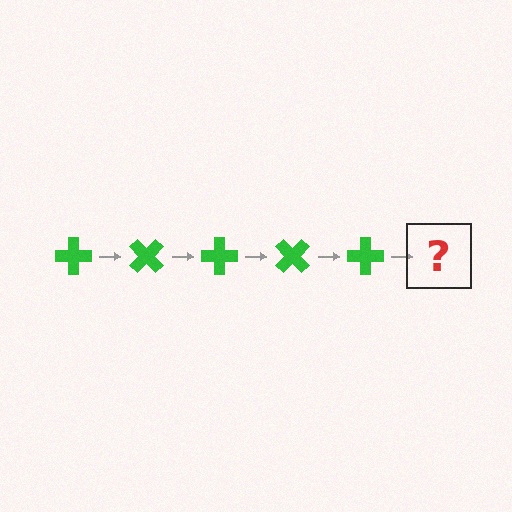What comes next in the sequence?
The next element should be a green cross rotated 225 degrees.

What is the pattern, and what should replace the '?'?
The pattern is that the cross rotates 45 degrees each step. The '?' should be a green cross rotated 225 degrees.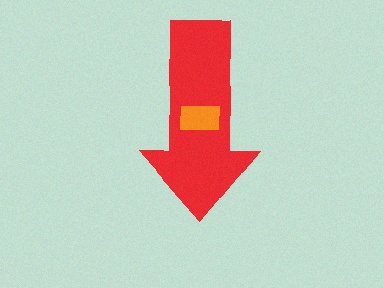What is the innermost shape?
The orange rectangle.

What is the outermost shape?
The red arrow.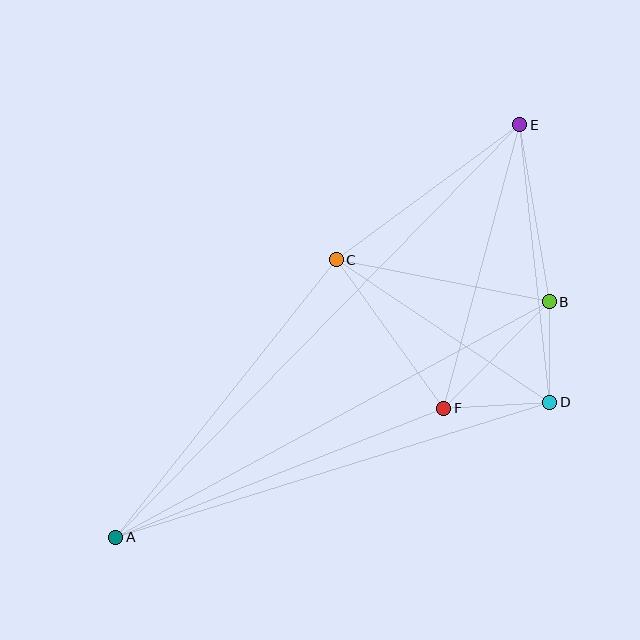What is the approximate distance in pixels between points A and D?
The distance between A and D is approximately 455 pixels.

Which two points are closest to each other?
Points B and D are closest to each other.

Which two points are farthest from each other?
Points A and E are farthest from each other.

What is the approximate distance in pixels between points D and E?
The distance between D and E is approximately 279 pixels.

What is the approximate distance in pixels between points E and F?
The distance between E and F is approximately 293 pixels.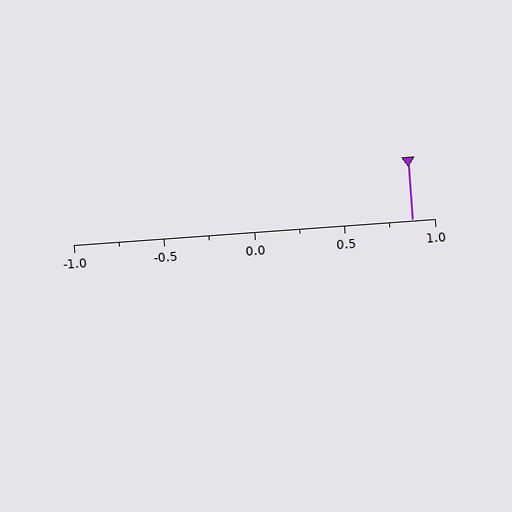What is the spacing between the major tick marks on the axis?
The major ticks are spaced 0.5 apart.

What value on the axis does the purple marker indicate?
The marker indicates approximately 0.88.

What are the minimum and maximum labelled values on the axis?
The axis runs from -1.0 to 1.0.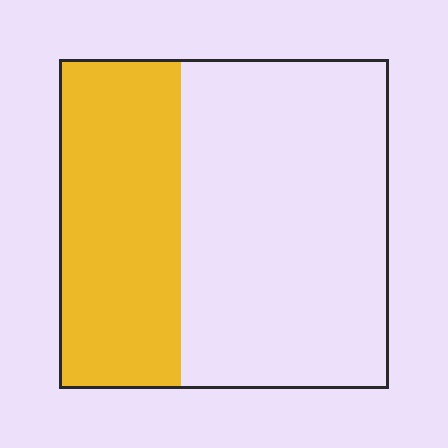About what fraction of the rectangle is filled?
About three eighths (3/8).